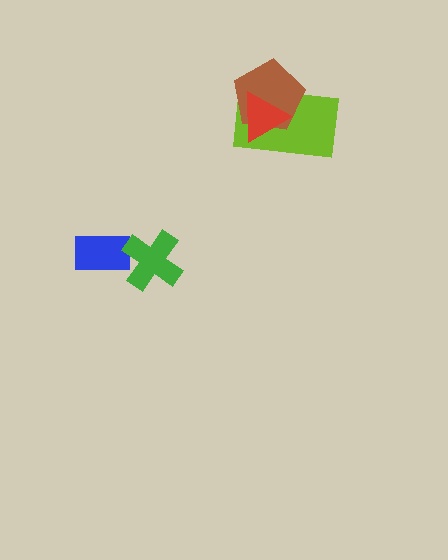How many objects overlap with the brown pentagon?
2 objects overlap with the brown pentagon.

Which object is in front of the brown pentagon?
The red triangle is in front of the brown pentagon.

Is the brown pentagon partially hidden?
Yes, it is partially covered by another shape.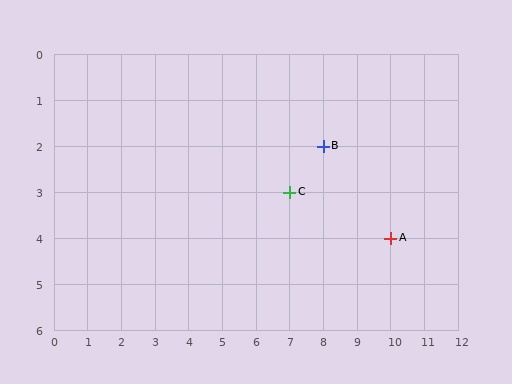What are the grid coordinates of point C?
Point C is at grid coordinates (7, 3).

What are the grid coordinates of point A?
Point A is at grid coordinates (10, 4).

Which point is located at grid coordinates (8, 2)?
Point B is at (8, 2).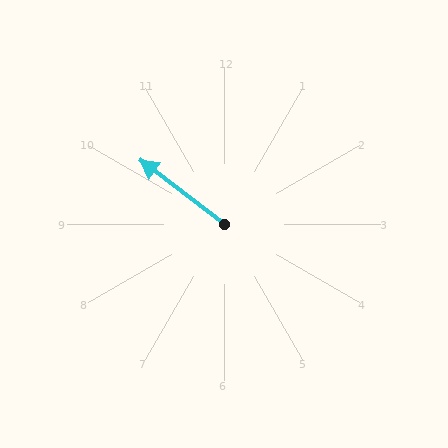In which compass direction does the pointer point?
Northwest.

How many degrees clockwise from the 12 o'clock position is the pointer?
Approximately 307 degrees.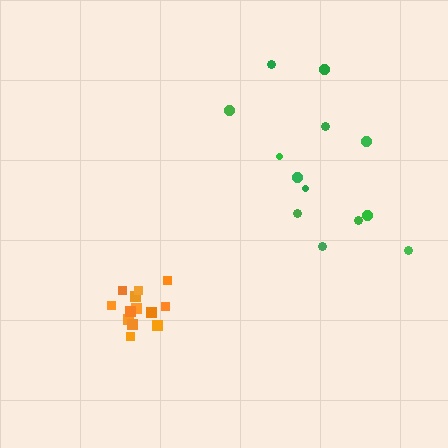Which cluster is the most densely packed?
Orange.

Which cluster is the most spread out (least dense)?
Green.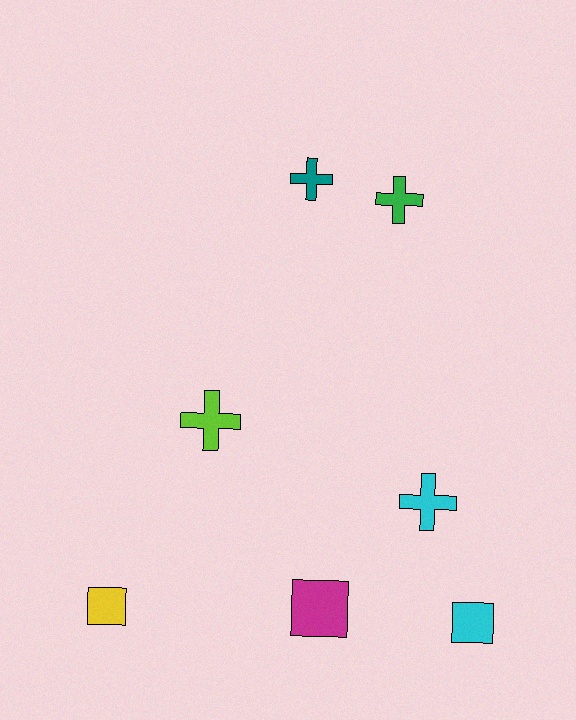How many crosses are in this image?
There are 4 crosses.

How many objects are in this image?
There are 7 objects.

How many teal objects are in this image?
There is 1 teal object.